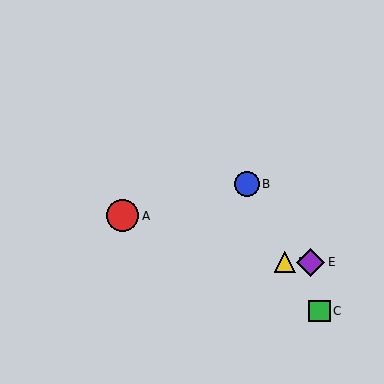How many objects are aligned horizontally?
2 objects (D, E) are aligned horizontally.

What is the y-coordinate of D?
Object D is at y≈262.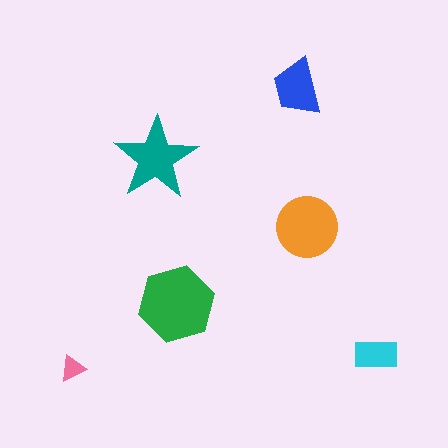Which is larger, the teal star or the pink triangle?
The teal star.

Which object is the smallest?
The pink triangle.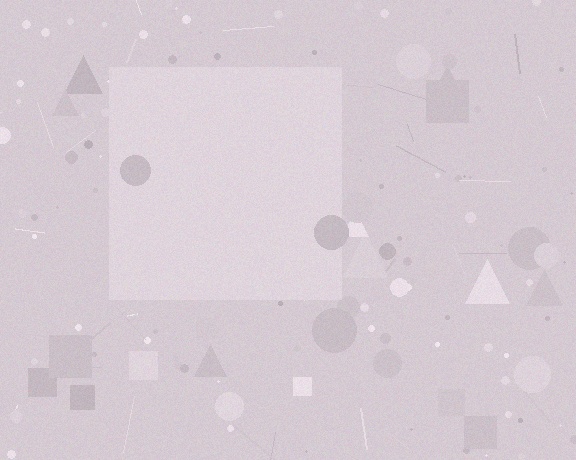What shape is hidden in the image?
A square is hidden in the image.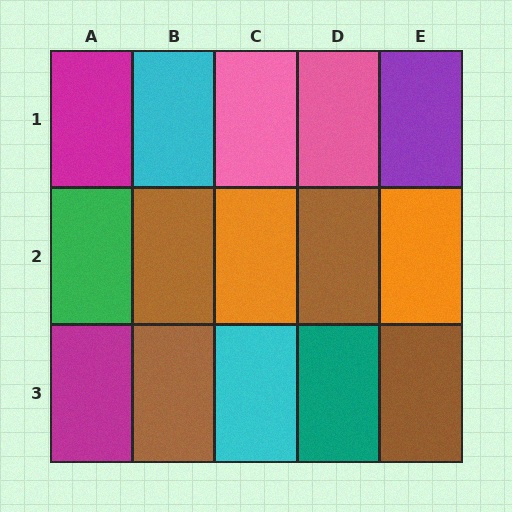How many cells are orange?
2 cells are orange.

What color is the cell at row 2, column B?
Brown.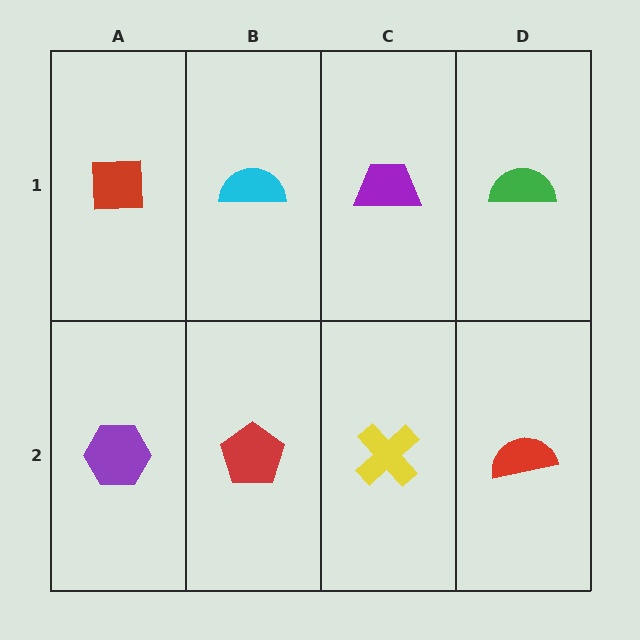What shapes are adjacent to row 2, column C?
A purple trapezoid (row 1, column C), a red pentagon (row 2, column B), a red semicircle (row 2, column D).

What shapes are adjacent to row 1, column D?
A red semicircle (row 2, column D), a purple trapezoid (row 1, column C).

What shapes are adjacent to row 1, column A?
A purple hexagon (row 2, column A), a cyan semicircle (row 1, column B).